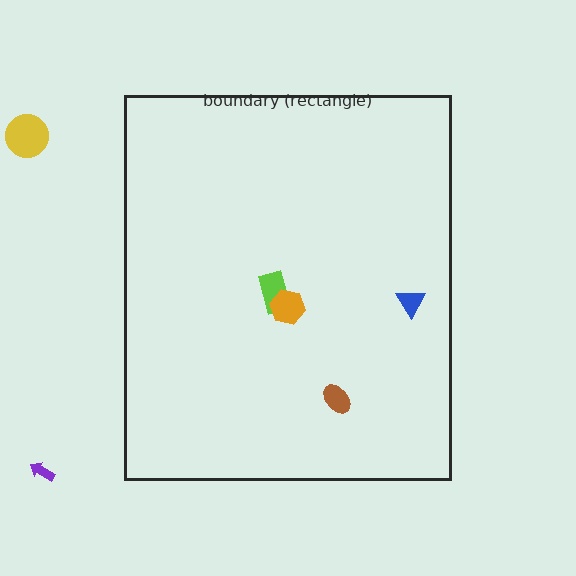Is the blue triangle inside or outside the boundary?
Inside.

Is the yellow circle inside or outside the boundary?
Outside.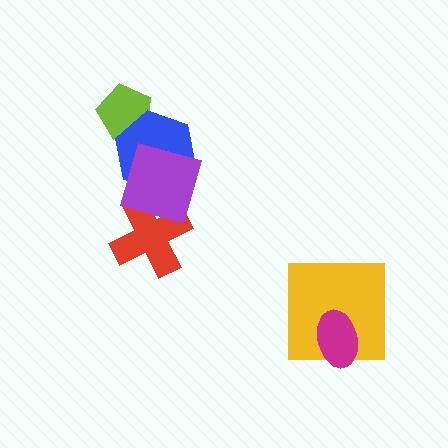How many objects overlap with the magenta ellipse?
1 object overlaps with the magenta ellipse.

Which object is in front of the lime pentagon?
The blue hexagon is in front of the lime pentagon.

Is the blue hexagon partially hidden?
Yes, it is partially covered by another shape.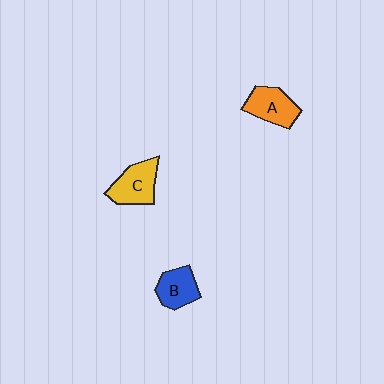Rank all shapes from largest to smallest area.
From largest to smallest: C (yellow), A (orange), B (blue).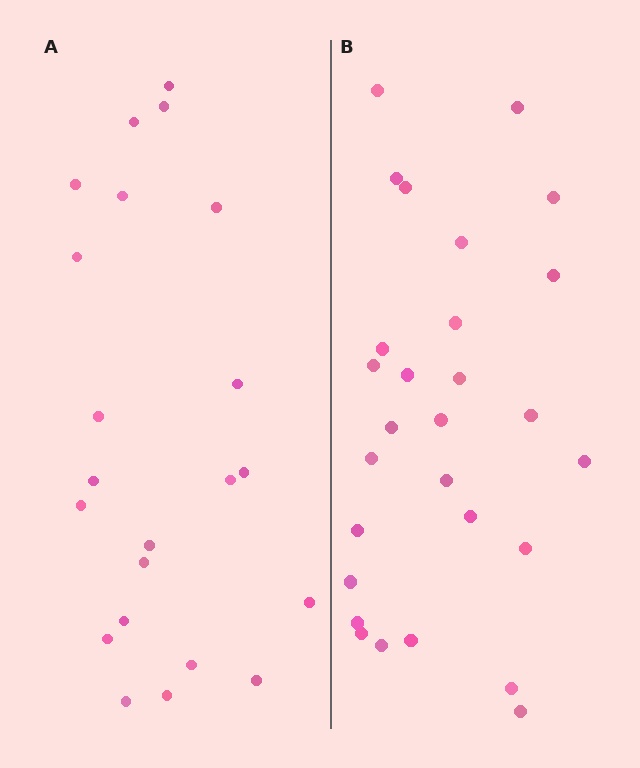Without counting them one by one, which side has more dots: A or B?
Region B (the right region) has more dots.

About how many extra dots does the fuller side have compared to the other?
Region B has about 6 more dots than region A.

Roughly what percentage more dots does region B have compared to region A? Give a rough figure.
About 25% more.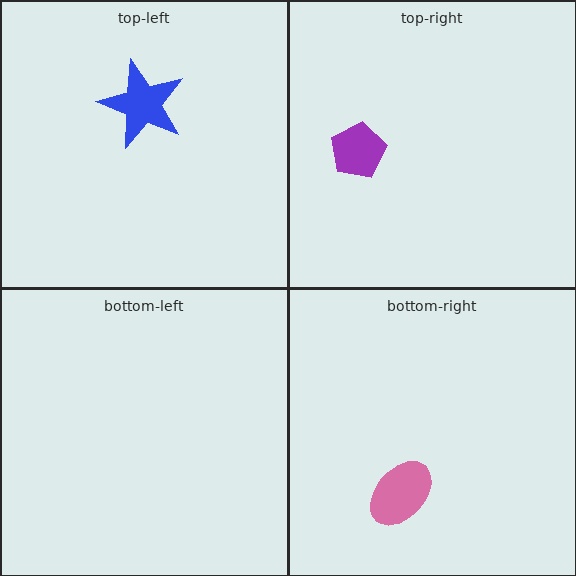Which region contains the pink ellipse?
The bottom-right region.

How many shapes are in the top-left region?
1.